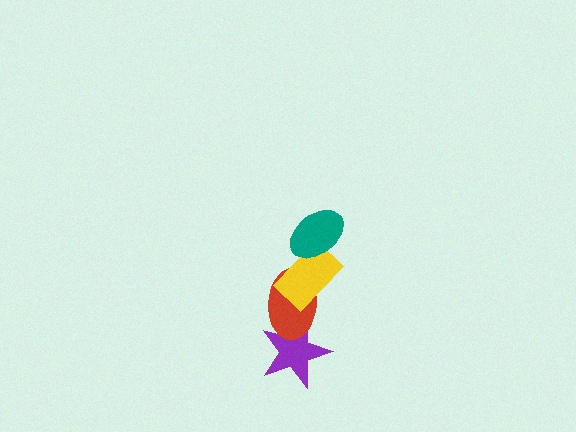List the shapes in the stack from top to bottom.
From top to bottom: the teal ellipse, the yellow rectangle, the red ellipse, the purple star.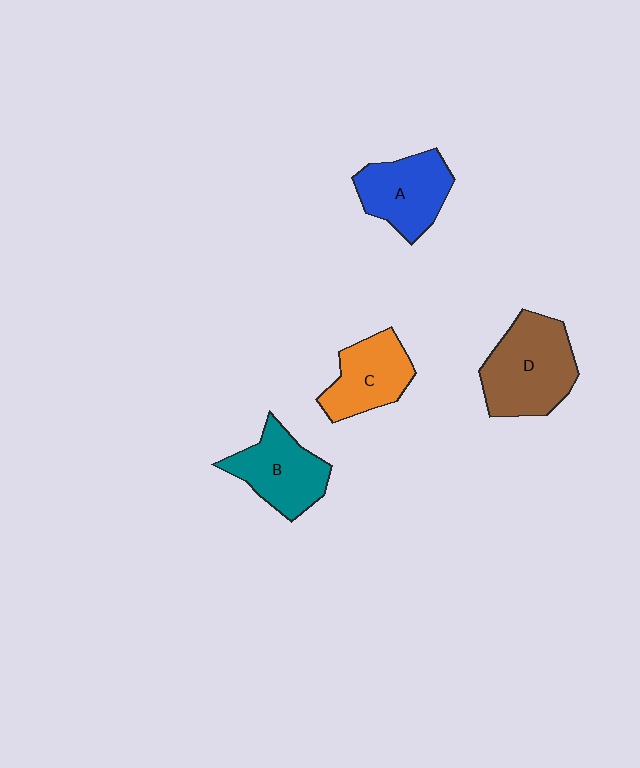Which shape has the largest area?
Shape D (brown).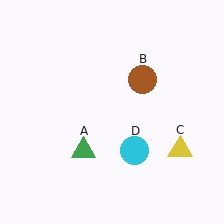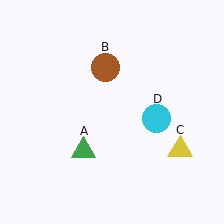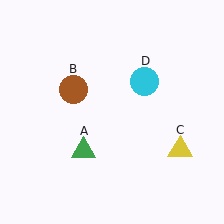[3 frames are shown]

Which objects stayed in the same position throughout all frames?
Green triangle (object A) and yellow triangle (object C) remained stationary.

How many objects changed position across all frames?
2 objects changed position: brown circle (object B), cyan circle (object D).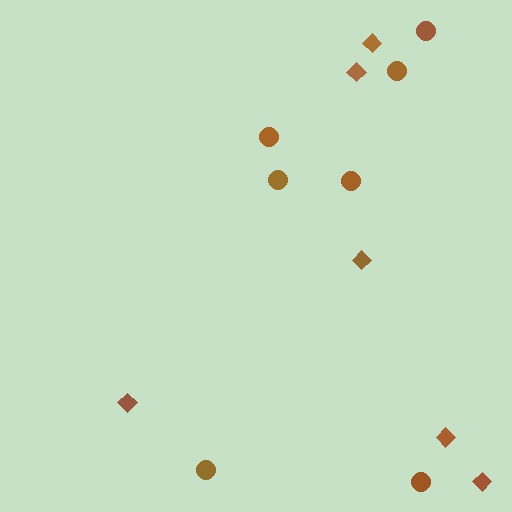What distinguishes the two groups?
There are 2 groups: one group of diamonds (6) and one group of circles (7).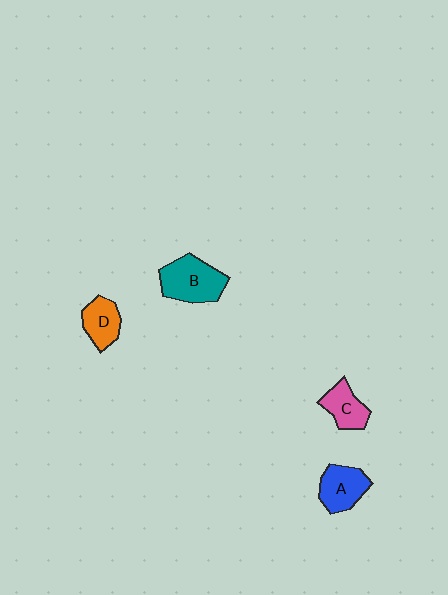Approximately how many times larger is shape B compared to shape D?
Approximately 1.6 times.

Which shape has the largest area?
Shape B (teal).